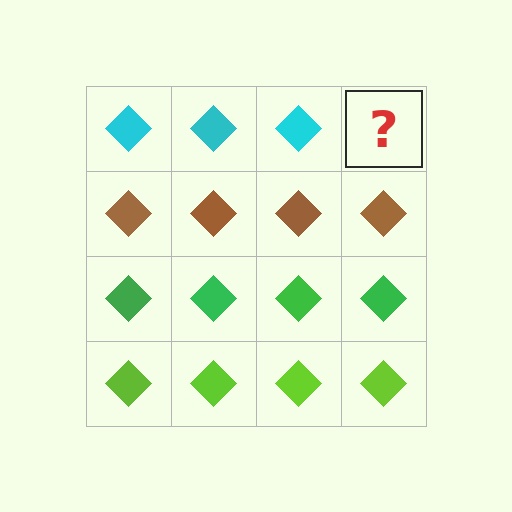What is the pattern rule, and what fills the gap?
The rule is that each row has a consistent color. The gap should be filled with a cyan diamond.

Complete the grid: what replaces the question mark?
The question mark should be replaced with a cyan diamond.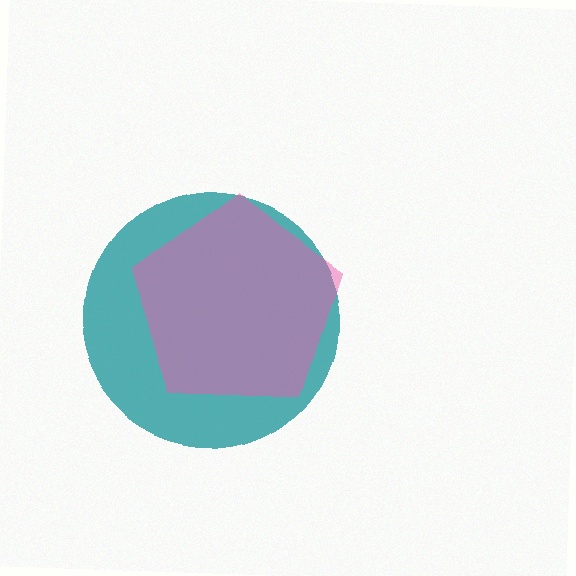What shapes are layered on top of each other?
The layered shapes are: a teal circle, a pink pentagon.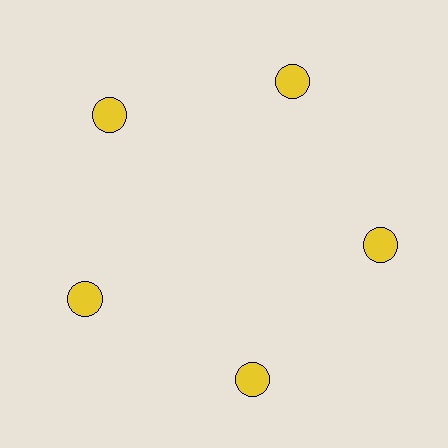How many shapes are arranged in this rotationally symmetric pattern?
There are 5 shapes, arranged in 5 groups of 1.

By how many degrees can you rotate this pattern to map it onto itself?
The pattern maps onto itself every 72 degrees of rotation.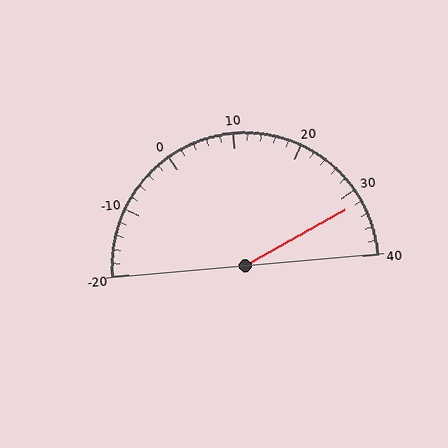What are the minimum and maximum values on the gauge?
The gauge ranges from -20 to 40.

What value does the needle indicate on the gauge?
The needle indicates approximately 32.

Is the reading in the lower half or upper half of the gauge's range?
The reading is in the upper half of the range (-20 to 40).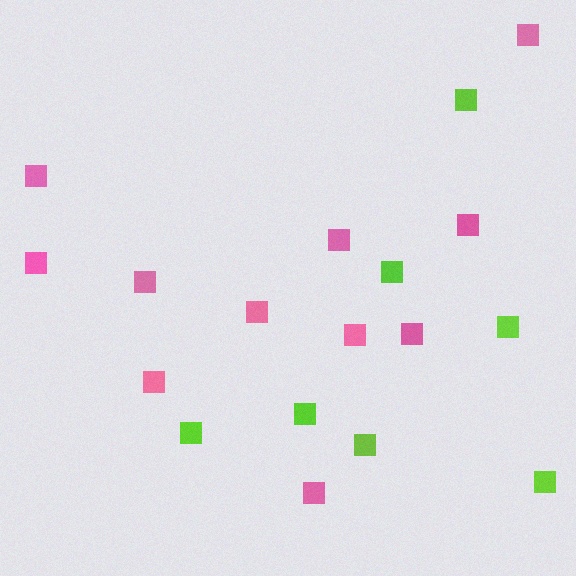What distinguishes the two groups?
There are 2 groups: one group of lime squares (7) and one group of pink squares (11).